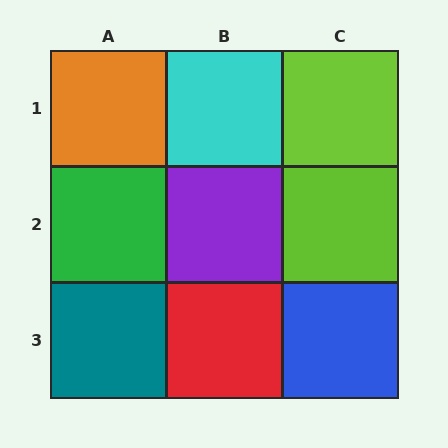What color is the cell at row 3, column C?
Blue.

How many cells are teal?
1 cell is teal.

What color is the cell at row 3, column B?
Red.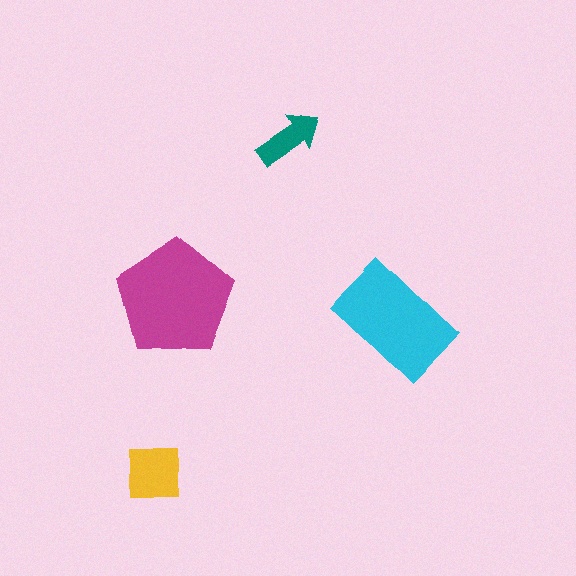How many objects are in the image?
There are 4 objects in the image.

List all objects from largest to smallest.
The magenta pentagon, the cyan rectangle, the yellow square, the teal arrow.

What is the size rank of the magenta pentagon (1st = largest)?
1st.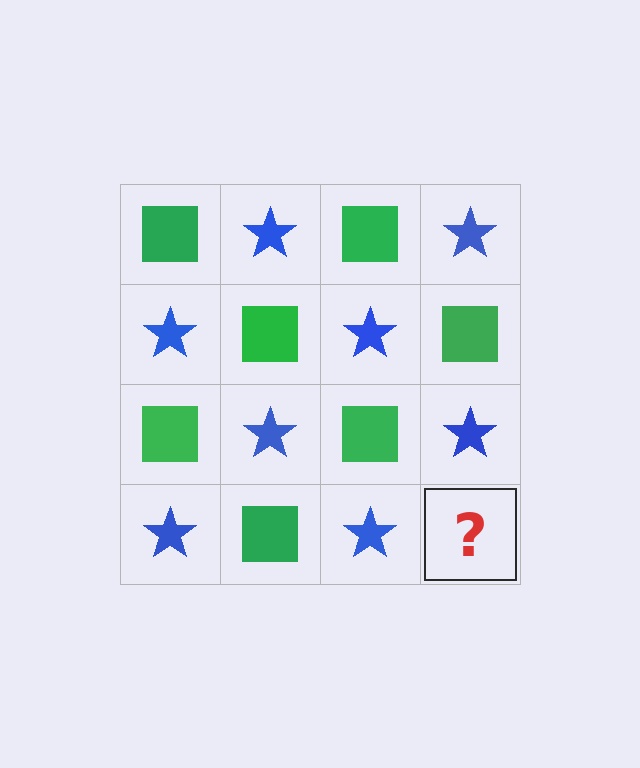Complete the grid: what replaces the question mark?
The question mark should be replaced with a green square.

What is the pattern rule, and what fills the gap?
The rule is that it alternates green square and blue star in a checkerboard pattern. The gap should be filled with a green square.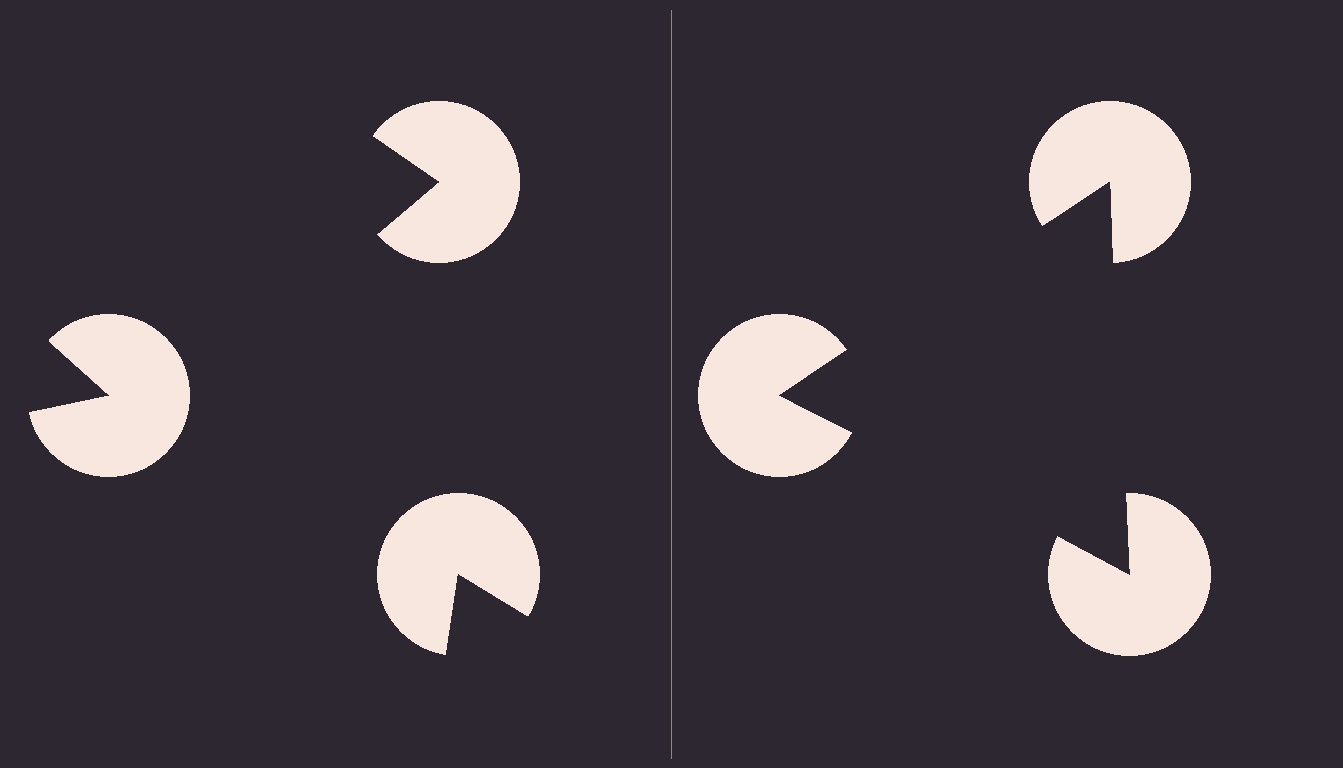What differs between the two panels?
The pac-man discs are positioned identically on both sides; only the wedge orientations differ. On the right they align to a triangle; on the left they are misaligned.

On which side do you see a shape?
An illusory triangle appears on the right side. On the left side the wedge cuts are rotated, so no coherent shape forms.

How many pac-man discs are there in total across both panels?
6 — 3 on each side.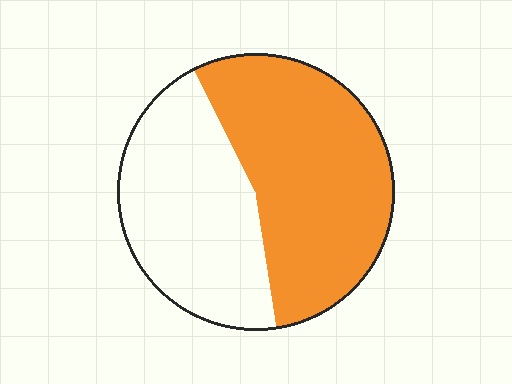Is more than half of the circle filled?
Yes.